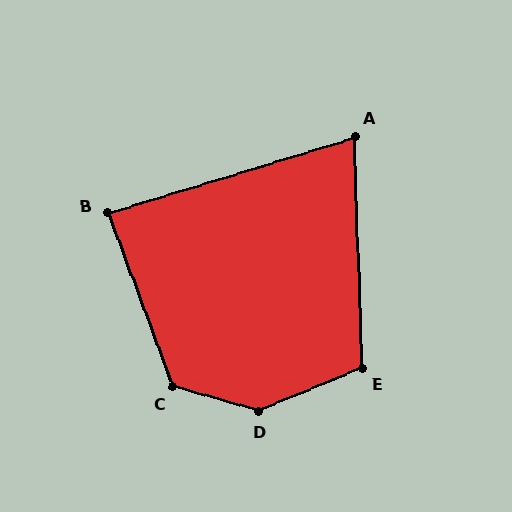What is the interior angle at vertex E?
Approximately 110 degrees (obtuse).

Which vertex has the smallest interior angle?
A, at approximately 75 degrees.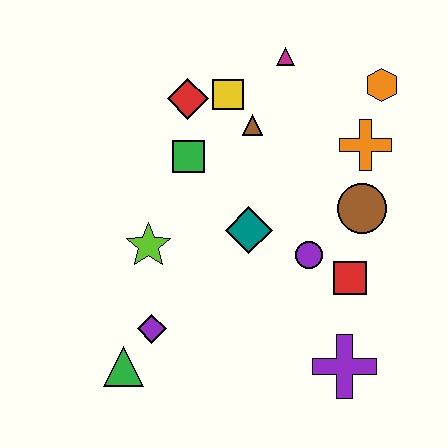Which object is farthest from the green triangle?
The orange hexagon is farthest from the green triangle.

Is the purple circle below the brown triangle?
Yes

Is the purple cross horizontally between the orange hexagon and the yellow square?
Yes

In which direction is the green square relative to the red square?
The green square is to the left of the red square.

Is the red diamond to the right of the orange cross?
No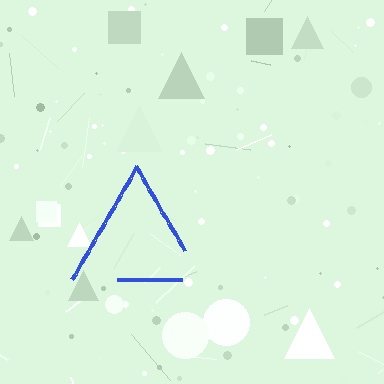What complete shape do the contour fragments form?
The contour fragments form a triangle.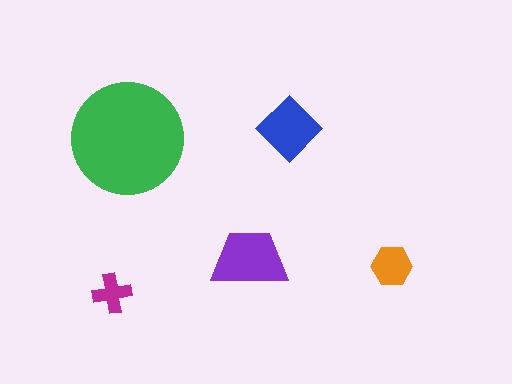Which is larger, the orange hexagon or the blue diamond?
The blue diamond.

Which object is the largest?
The green circle.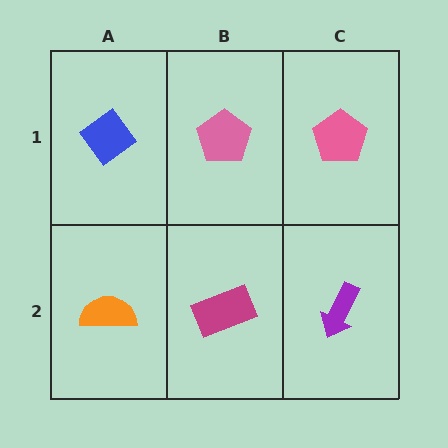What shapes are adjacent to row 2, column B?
A pink pentagon (row 1, column B), an orange semicircle (row 2, column A), a purple arrow (row 2, column C).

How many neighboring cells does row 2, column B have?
3.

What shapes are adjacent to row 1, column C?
A purple arrow (row 2, column C), a pink pentagon (row 1, column B).